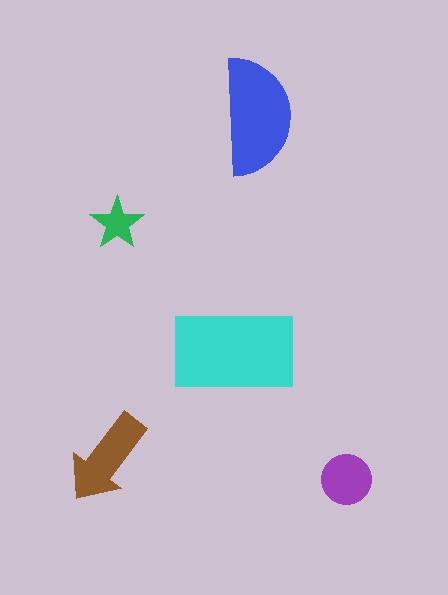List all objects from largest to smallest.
The cyan rectangle, the blue semicircle, the brown arrow, the purple circle, the green star.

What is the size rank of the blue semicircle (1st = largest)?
2nd.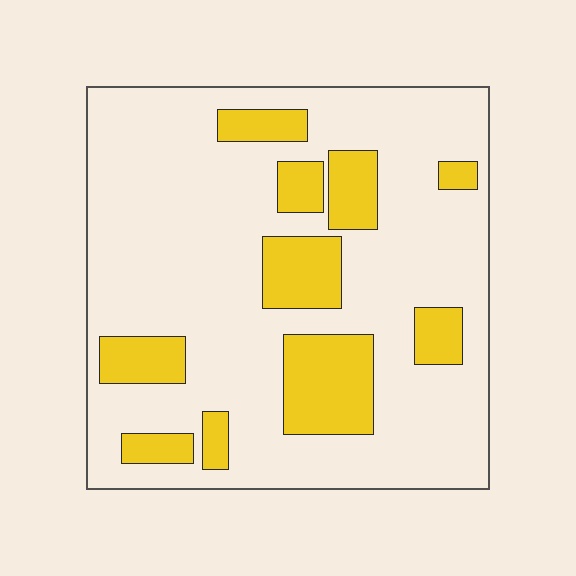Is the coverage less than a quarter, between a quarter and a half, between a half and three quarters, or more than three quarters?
Less than a quarter.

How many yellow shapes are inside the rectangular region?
10.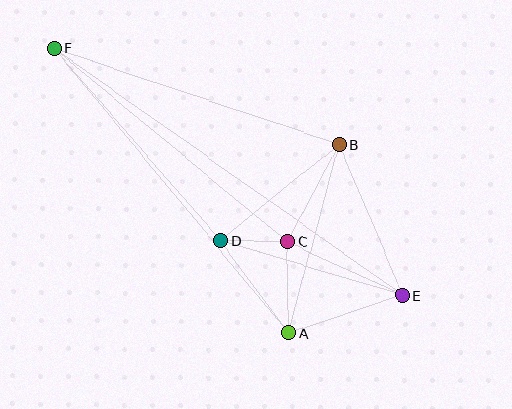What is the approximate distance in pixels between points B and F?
The distance between B and F is approximately 301 pixels.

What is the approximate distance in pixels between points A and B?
The distance between A and B is approximately 195 pixels.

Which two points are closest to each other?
Points C and D are closest to each other.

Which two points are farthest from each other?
Points E and F are farthest from each other.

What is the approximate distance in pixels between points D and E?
The distance between D and E is approximately 190 pixels.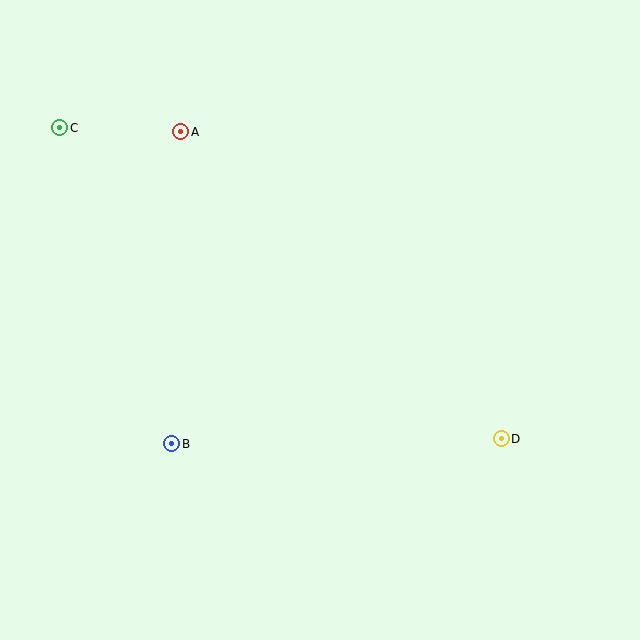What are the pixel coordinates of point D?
Point D is at (501, 439).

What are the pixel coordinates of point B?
Point B is at (172, 444).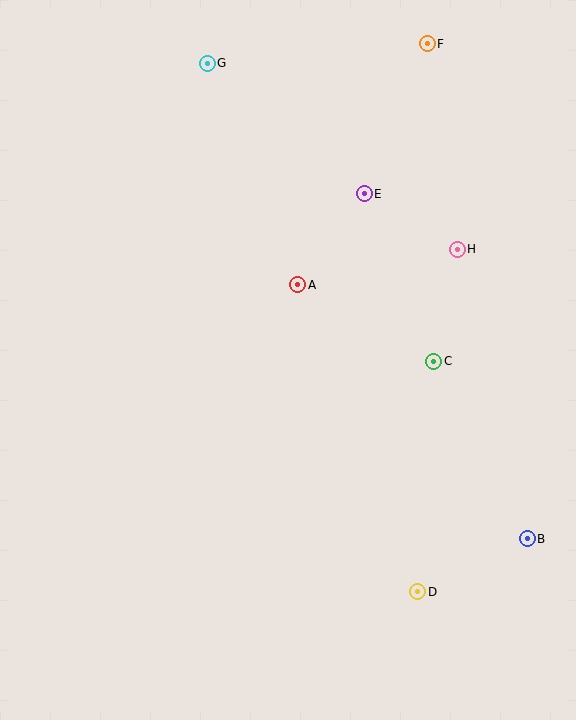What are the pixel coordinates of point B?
Point B is at (527, 539).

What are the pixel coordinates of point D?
Point D is at (418, 592).